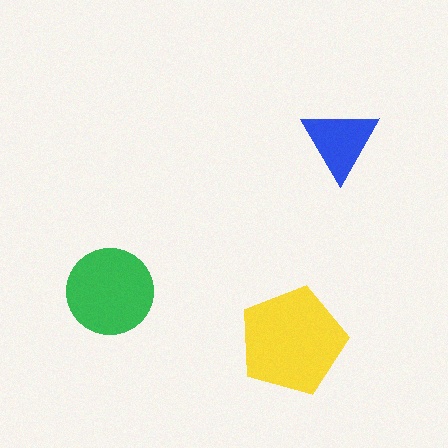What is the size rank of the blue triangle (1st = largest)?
3rd.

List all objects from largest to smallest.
The yellow pentagon, the green circle, the blue triangle.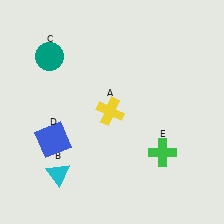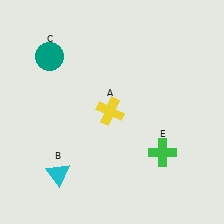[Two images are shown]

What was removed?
The blue square (D) was removed in Image 2.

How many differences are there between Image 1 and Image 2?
There is 1 difference between the two images.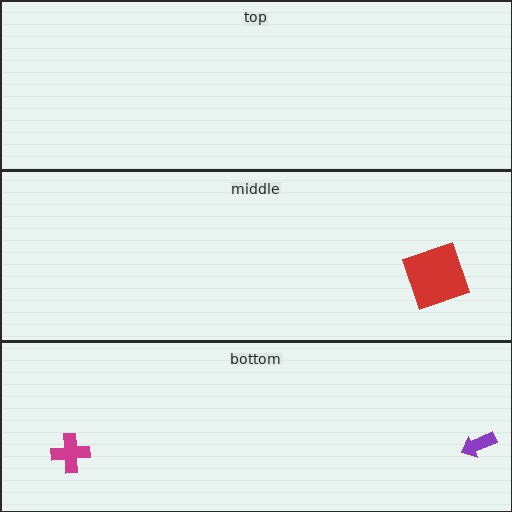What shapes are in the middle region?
The red square.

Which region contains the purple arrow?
The bottom region.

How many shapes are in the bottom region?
2.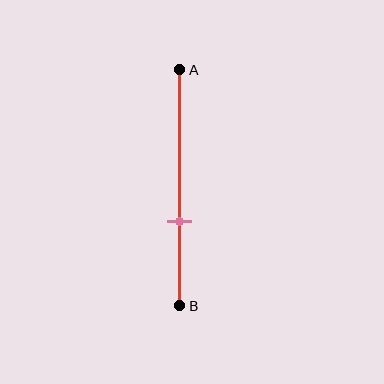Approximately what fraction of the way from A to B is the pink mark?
The pink mark is approximately 65% of the way from A to B.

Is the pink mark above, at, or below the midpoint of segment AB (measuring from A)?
The pink mark is below the midpoint of segment AB.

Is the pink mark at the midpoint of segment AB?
No, the mark is at about 65% from A, not at the 50% midpoint.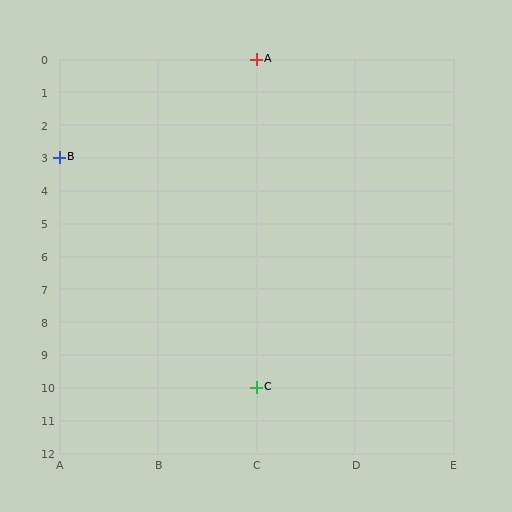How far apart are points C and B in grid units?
Points C and B are 2 columns and 7 rows apart (about 7.3 grid units diagonally).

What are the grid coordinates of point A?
Point A is at grid coordinates (C, 0).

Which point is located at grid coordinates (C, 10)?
Point C is at (C, 10).